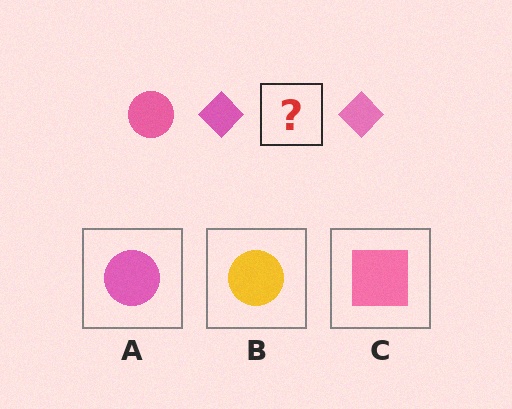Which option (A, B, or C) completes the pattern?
A.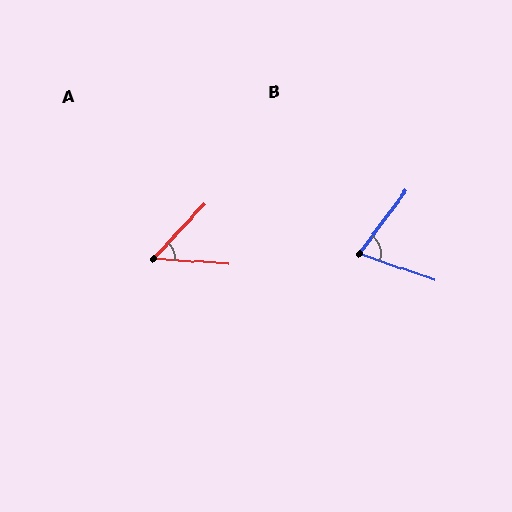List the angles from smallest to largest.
A (51°), B (73°).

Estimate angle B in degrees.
Approximately 73 degrees.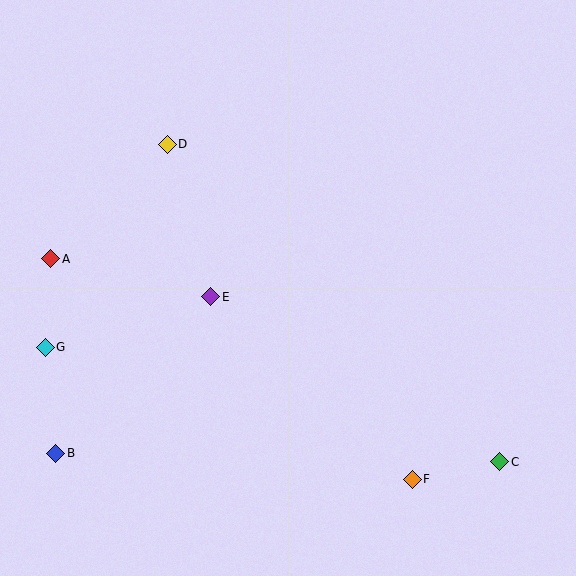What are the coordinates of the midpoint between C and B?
The midpoint between C and B is at (278, 457).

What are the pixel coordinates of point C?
Point C is at (500, 462).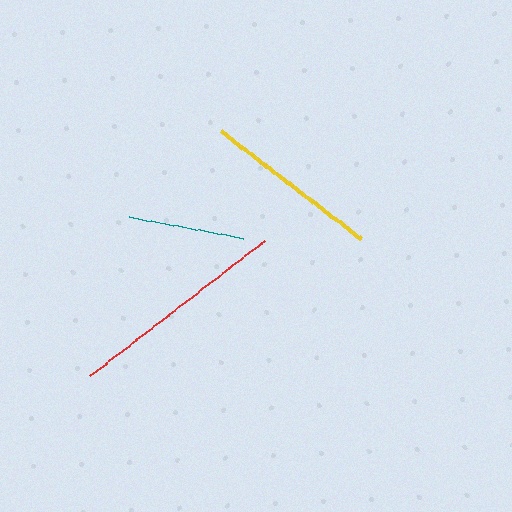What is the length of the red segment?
The red segment is approximately 222 pixels long.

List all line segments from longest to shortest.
From longest to shortest: red, yellow, teal.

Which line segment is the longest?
The red line is the longest at approximately 222 pixels.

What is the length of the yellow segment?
The yellow segment is approximately 178 pixels long.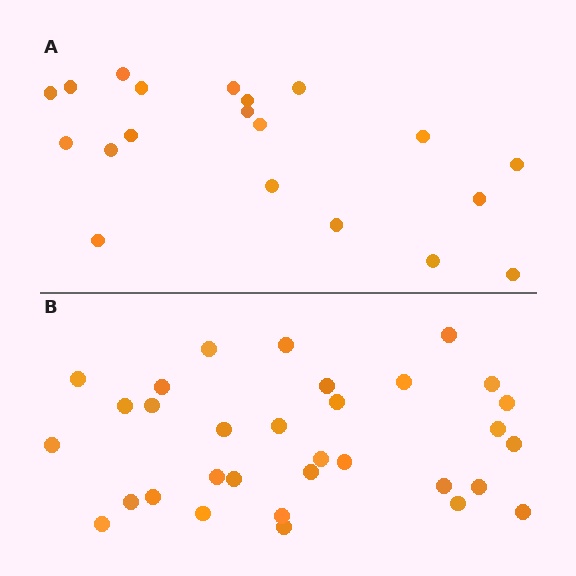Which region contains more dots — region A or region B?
Region B (the bottom region) has more dots.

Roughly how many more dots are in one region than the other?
Region B has roughly 12 or so more dots than region A.